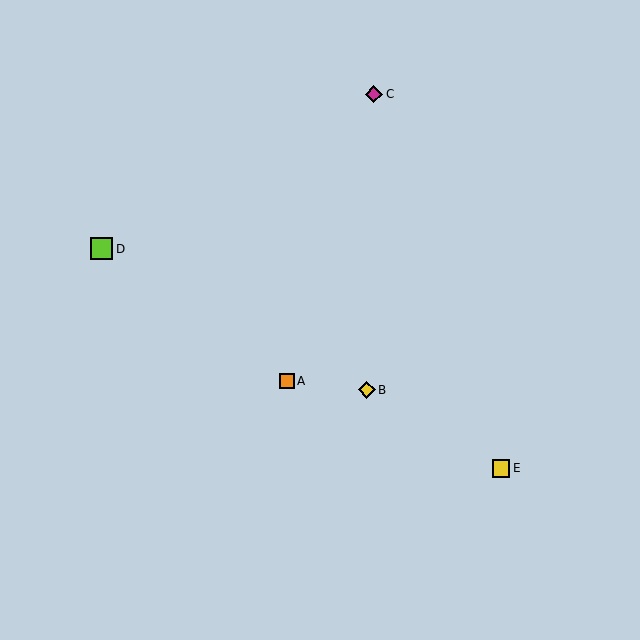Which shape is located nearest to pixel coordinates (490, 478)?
The yellow square (labeled E) at (501, 468) is nearest to that location.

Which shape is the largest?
The lime square (labeled D) is the largest.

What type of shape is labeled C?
Shape C is a magenta diamond.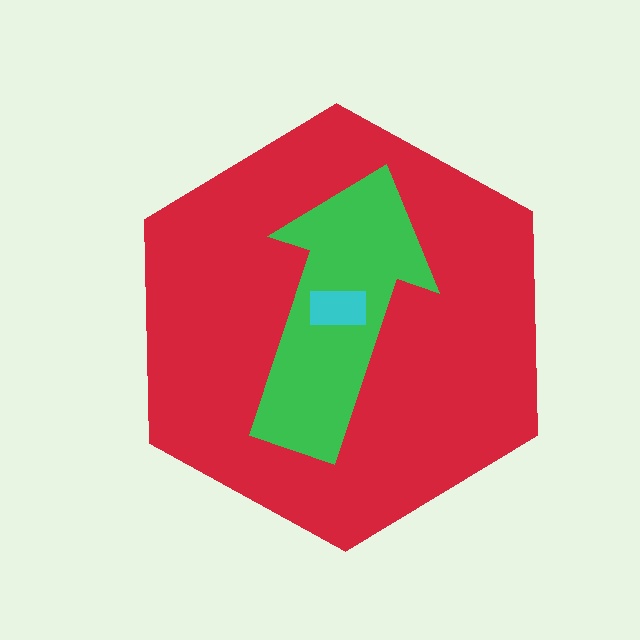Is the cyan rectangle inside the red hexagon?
Yes.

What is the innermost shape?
The cyan rectangle.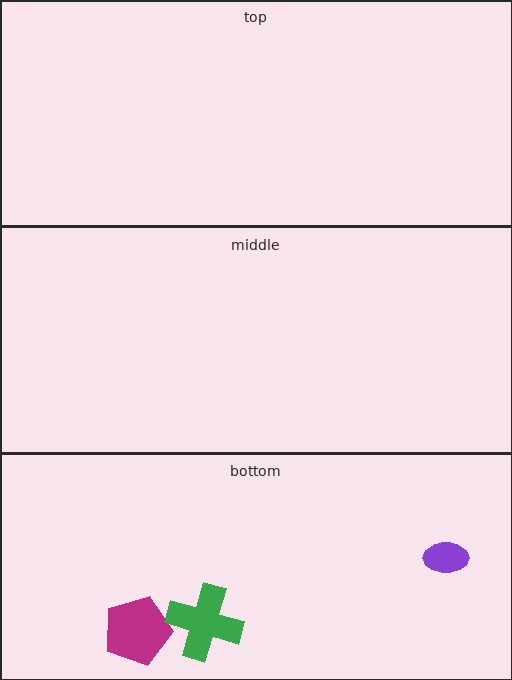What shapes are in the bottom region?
The magenta pentagon, the green cross, the purple ellipse.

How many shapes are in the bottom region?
3.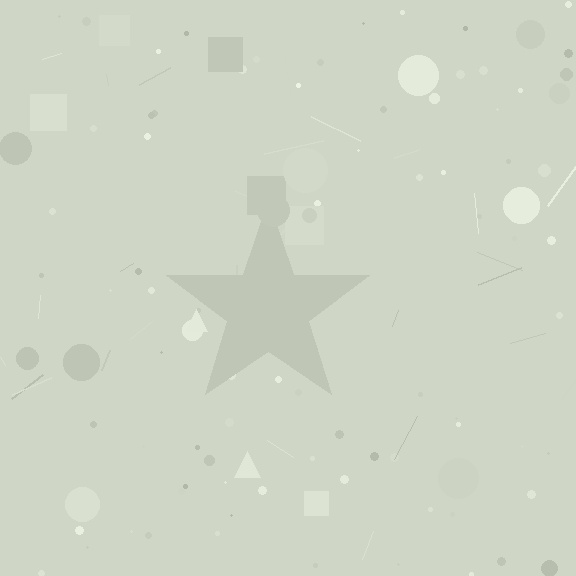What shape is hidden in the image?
A star is hidden in the image.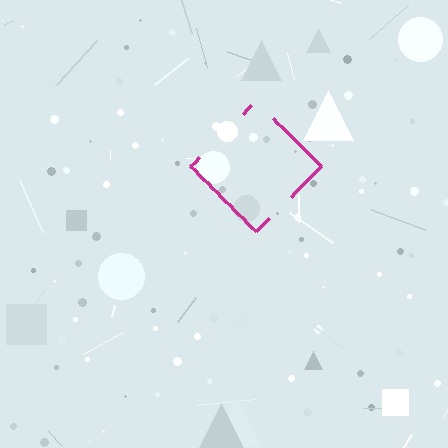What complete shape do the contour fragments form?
The contour fragments form a diamond.